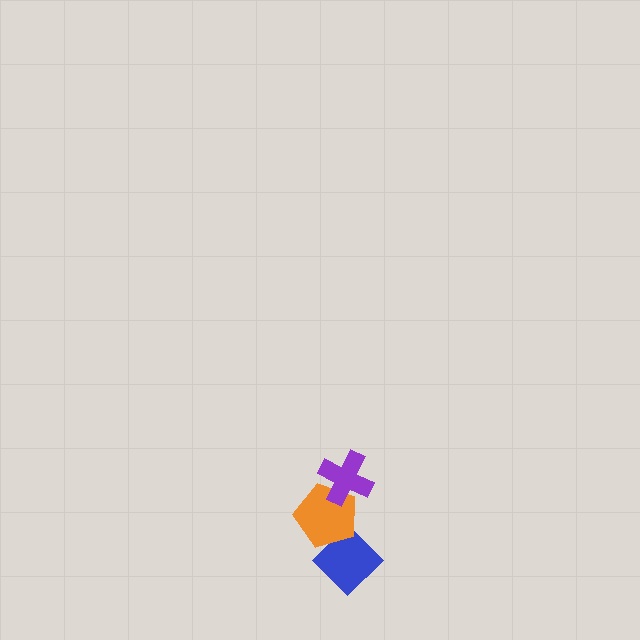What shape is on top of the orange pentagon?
The purple cross is on top of the orange pentagon.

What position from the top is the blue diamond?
The blue diamond is 3rd from the top.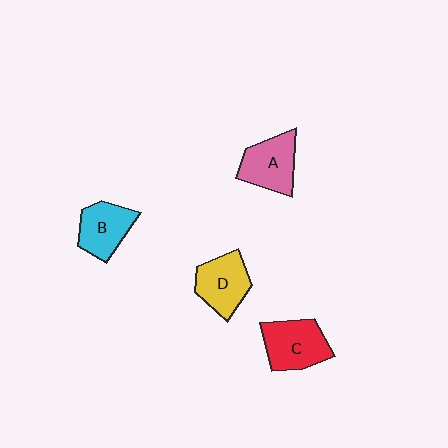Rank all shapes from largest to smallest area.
From largest to smallest: C (red), A (pink), D (yellow), B (cyan).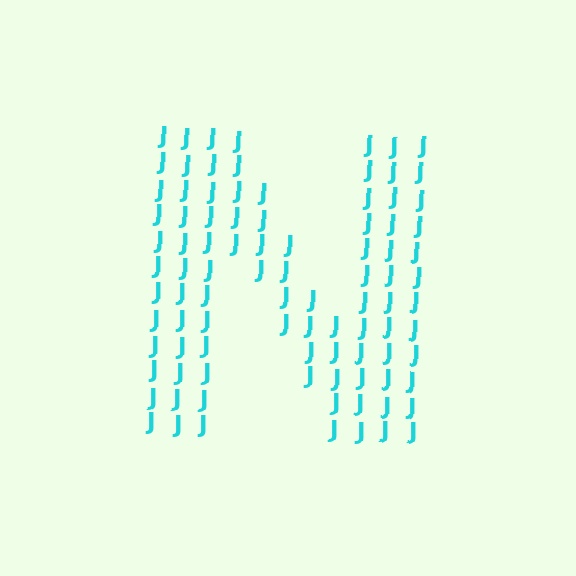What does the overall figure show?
The overall figure shows the letter N.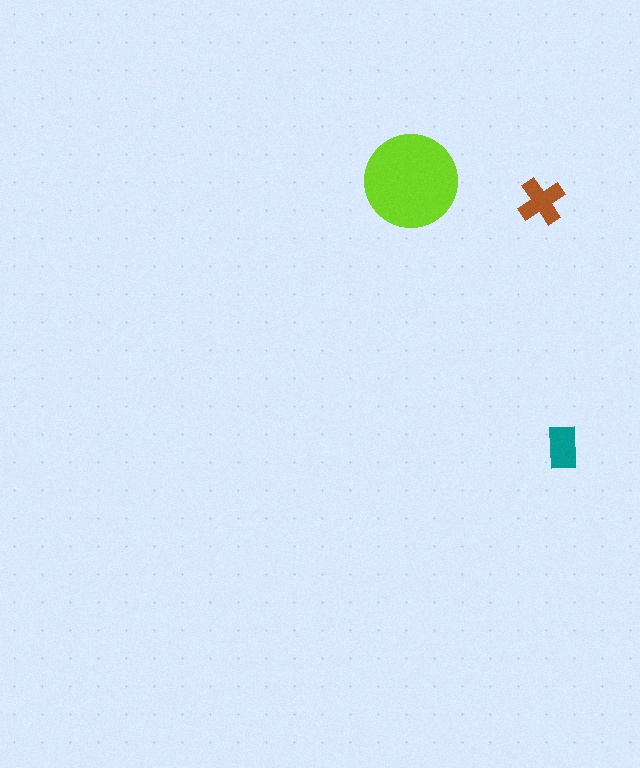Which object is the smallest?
The teal rectangle.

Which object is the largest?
The lime circle.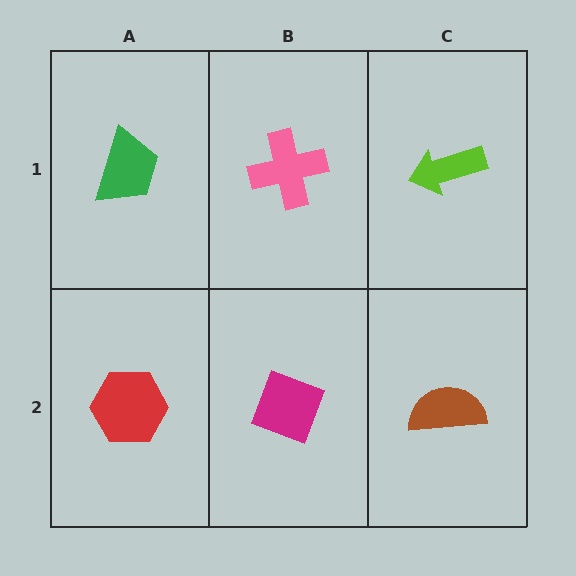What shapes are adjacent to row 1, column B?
A magenta diamond (row 2, column B), a green trapezoid (row 1, column A), a lime arrow (row 1, column C).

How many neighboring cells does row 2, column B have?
3.